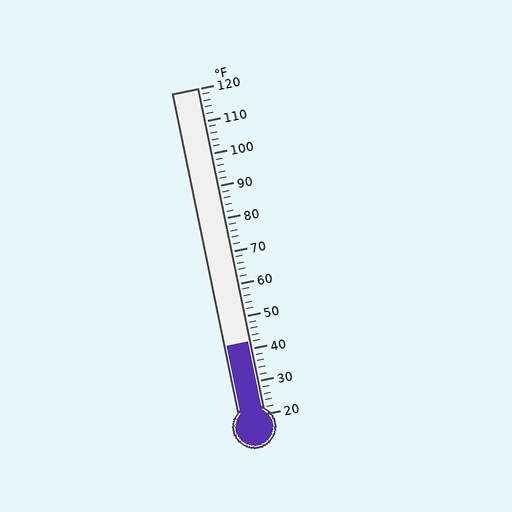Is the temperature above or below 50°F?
The temperature is below 50°F.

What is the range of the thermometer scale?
The thermometer scale ranges from 20°F to 120°F.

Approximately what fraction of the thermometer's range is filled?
The thermometer is filled to approximately 20% of its range.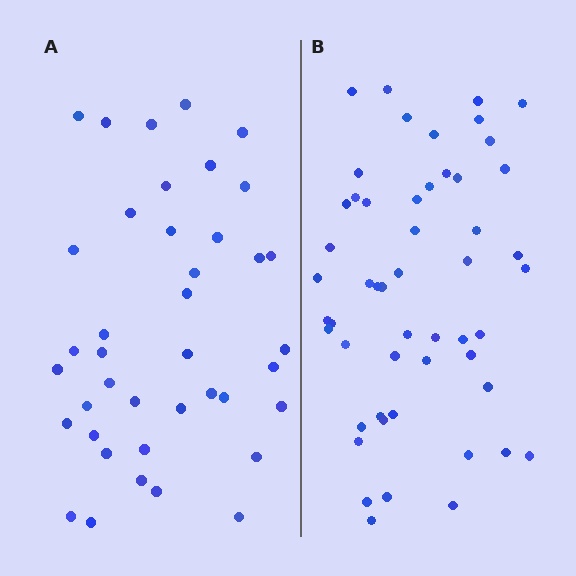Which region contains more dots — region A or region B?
Region B (the right region) has more dots.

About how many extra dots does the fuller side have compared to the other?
Region B has roughly 12 or so more dots than region A.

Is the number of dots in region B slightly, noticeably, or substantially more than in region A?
Region B has noticeably more, but not dramatically so. The ratio is roughly 1.3 to 1.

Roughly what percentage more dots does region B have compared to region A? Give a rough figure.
About 30% more.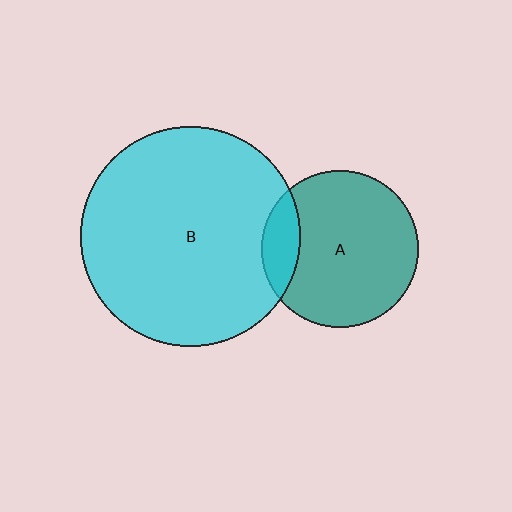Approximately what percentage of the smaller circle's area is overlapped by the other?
Approximately 15%.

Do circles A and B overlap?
Yes.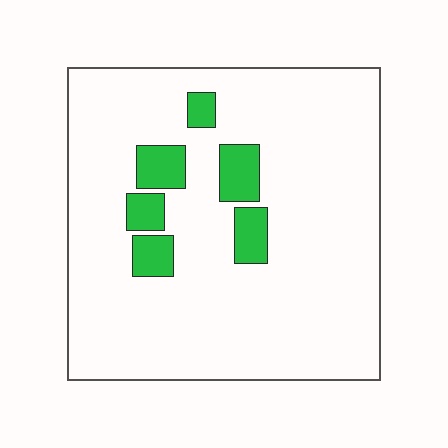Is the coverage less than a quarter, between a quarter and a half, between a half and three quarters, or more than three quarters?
Less than a quarter.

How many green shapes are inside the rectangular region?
6.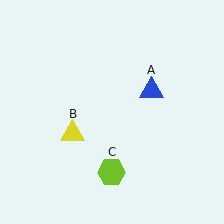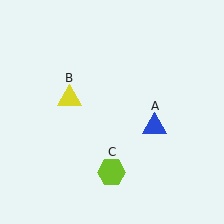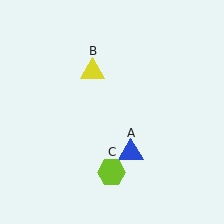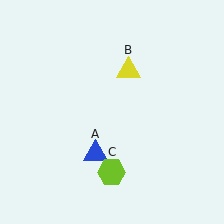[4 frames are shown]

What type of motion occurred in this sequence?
The blue triangle (object A), yellow triangle (object B) rotated clockwise around the center of the scene.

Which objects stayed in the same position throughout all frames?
Lime hexagon (object C) remained stationary.